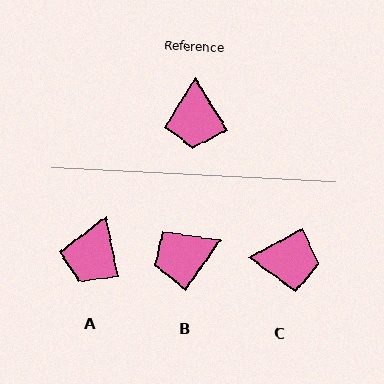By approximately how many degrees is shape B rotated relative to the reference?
Approximately 66 degrees clockwise.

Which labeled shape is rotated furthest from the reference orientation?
C, about 86 degrees away.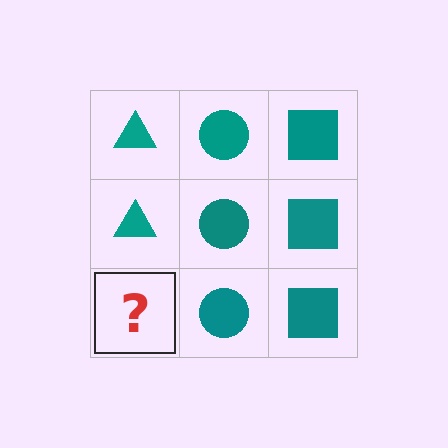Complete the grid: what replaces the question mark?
The question mark should be replaced with a teal triangle.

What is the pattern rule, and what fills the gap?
The rule is that each column has a consistent shape. The gap should be filled with a teal triangle.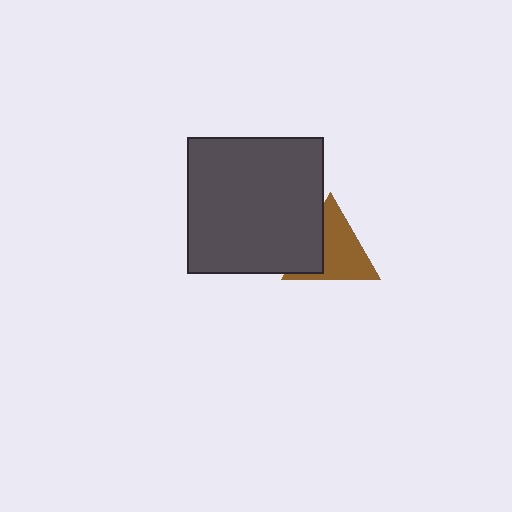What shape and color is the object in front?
The object in front is a dark gray square.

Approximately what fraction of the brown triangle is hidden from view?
Roughly 31% of the brown triangle is hidden behind the dark gray square.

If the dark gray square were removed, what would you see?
You would see the complete brown triangle.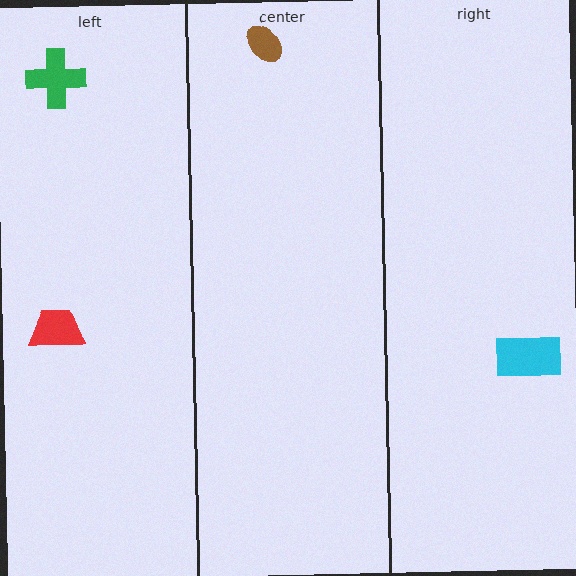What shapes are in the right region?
The cyan rectangle.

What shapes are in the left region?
The red trapezoid, the green cross.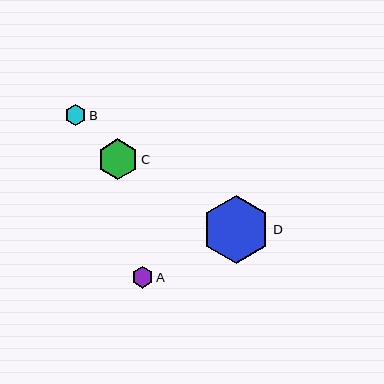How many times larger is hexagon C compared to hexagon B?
Hexagon C is approximately 1.9 times the size of hexagon B.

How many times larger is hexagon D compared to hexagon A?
Hexagon D is approximately 3.2 times the size of hexagon A.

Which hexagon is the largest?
Hexagon D is the largest with a size of approximately 68 pixels.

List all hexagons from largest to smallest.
From largest to smallest: D, C, A, B.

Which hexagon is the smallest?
Hexagon B is the smallest with a size of approximately 21 pixels.